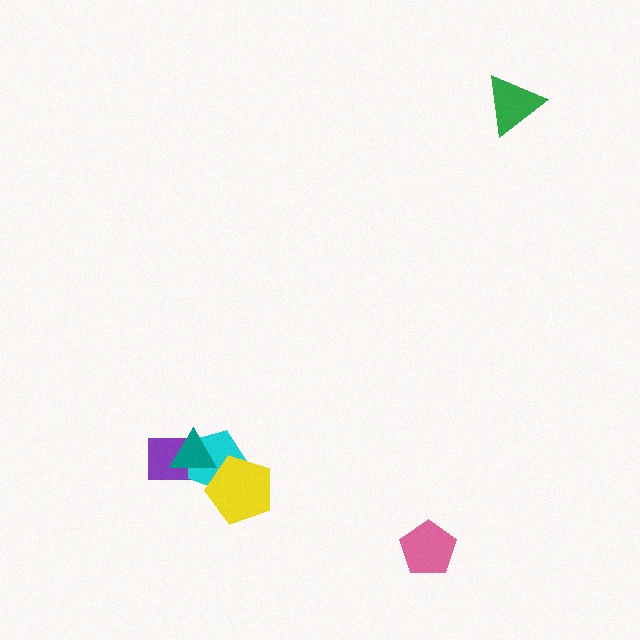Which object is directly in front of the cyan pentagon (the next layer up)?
The yellow pentagon is directly in front of the cyan pentagon.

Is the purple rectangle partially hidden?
Yes, it is partially covered by another shape.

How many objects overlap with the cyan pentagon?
3 objects overlap with the cyan pentagon.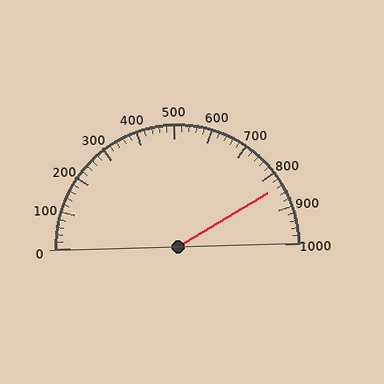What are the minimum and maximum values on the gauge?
The gauge ranges from 0 to 1000.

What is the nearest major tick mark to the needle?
The nearest major tick mark is 800.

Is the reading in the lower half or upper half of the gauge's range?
The reading is in the upper half of the range (0 to 1000).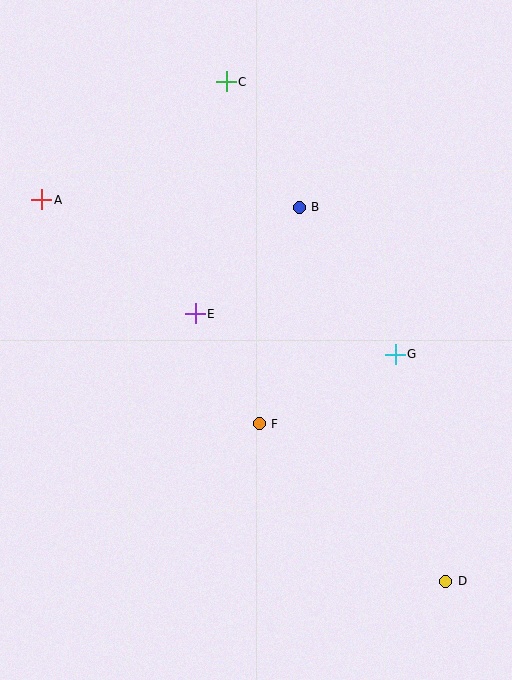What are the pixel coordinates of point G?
Point G is at (395, 354).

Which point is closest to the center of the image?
Point E at (195, 314) is closest to the center.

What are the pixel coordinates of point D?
Point D is at (446, 581).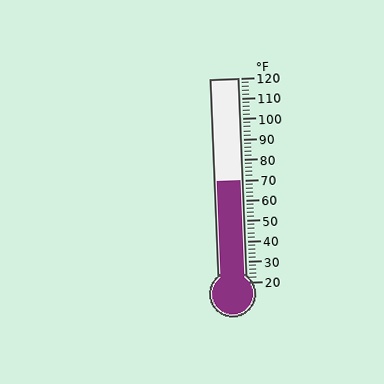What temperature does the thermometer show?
The thermometer shows approximately 70°F.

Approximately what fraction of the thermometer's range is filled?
The thermometer is filled to approximately 50% of its range.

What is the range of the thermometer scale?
The thermometer scale ranges from 20°F to 120°F.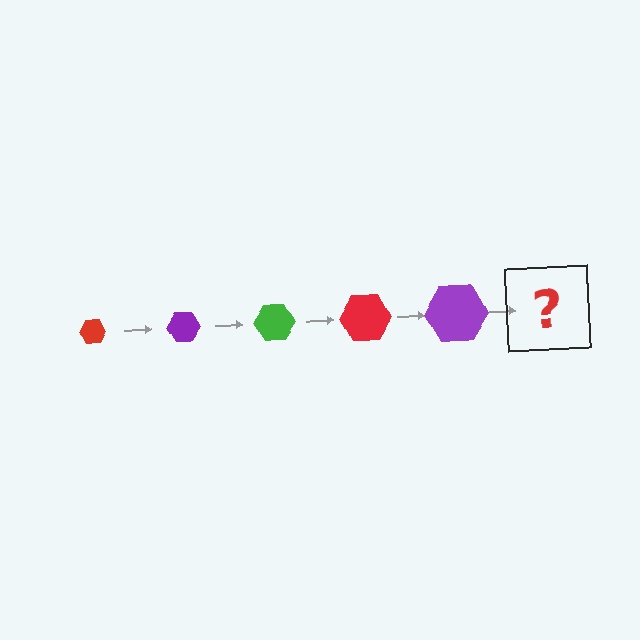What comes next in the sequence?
The next element should be a green hexagon, larger than the previous one.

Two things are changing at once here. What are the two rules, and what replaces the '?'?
The two rules are that the hexagon grows larger each step and the color cycles through red, purple, and green. The '?' should be a green hexagon, larger than the previous one.